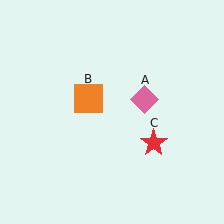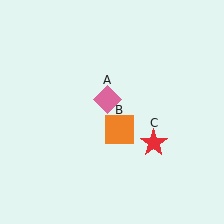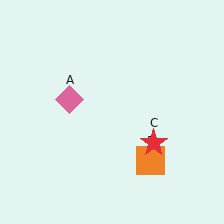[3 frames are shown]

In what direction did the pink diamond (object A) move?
The pink diamond (object A) moved left.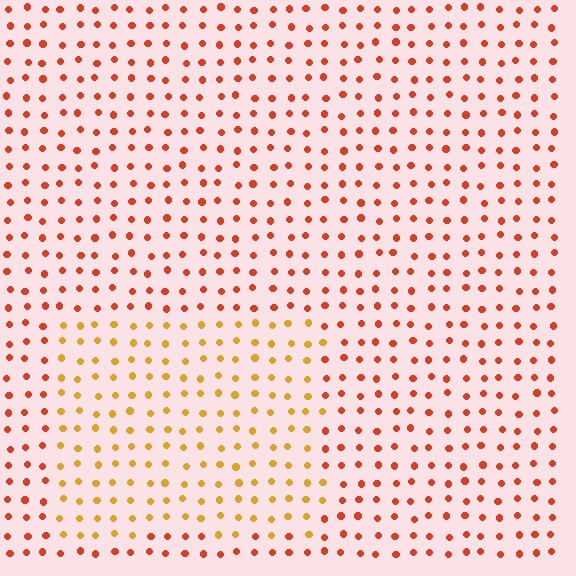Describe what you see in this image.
The image is filled with small red elements in a uniform arrangement. A rectangle-shaped region is visible where the elements are tinted to a slightly different hue, forming a subtle color boundary.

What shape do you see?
I see a rectangle.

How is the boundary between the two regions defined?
The boundary is defined purely by a slight shift in hue (about 34 degrees). Spacing, size, and orientation are identical on both sides.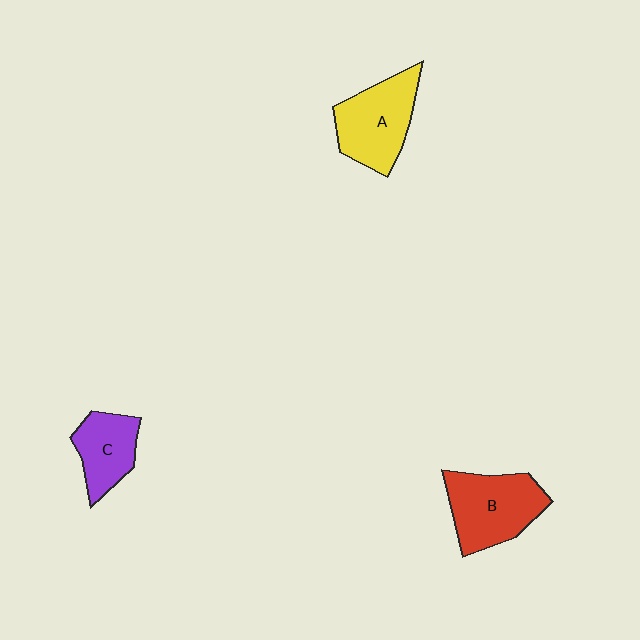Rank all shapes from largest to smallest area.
From largest to smallest: B (red), A (yellow), C (purple).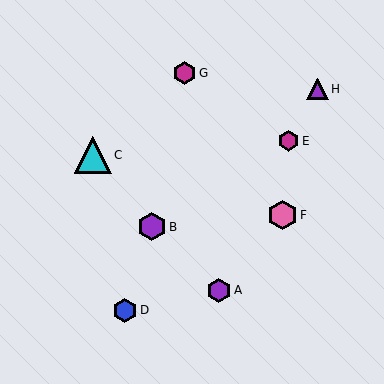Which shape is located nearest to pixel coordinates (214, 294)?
The purple hexagon (labeled A) at (219, 290) is nearest to that location.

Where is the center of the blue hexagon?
The center of the blue hexagon is at (125, 310).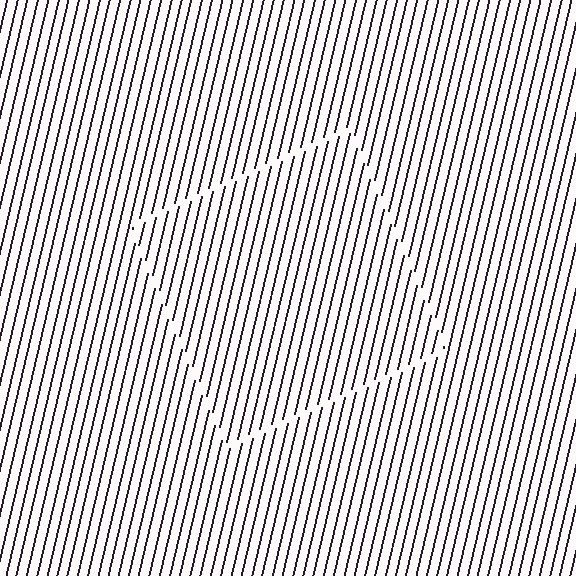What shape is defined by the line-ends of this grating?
An illusory square. The interior of the shape contains the same grating, shifted by half a period — the contour is defined by the phase discontinuity where line-ends from the inner and outer gratings abut.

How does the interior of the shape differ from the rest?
The interior of the shape contains the same grating, shifted by half a period — the contour is defined by the phase discontinuity where line-ends from the inner and outer gratings abut.